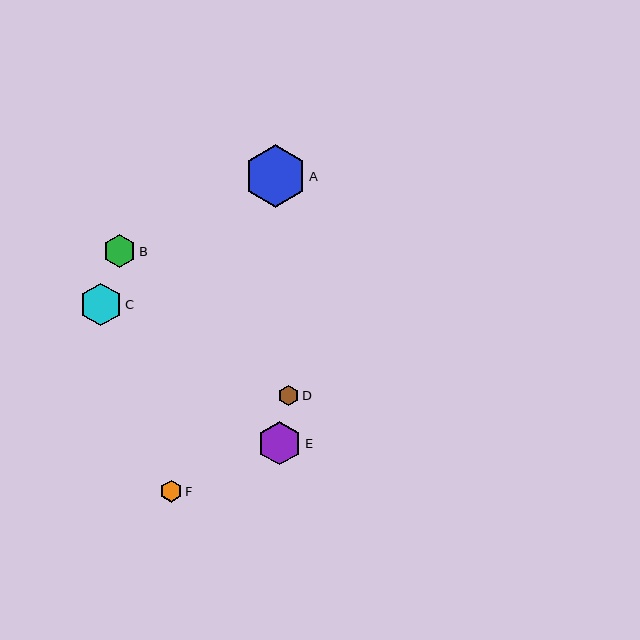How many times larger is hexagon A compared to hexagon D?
Hexagon A is approximately 3.0 times the size of hexagon D.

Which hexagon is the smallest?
Hexagon D is the smallest with a size of approximately 21 pixels.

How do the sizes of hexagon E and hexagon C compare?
Hexagon E and hexagon C are approximately the same size.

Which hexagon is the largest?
Hexagon A is the largest with a size of approximately 62 pixels.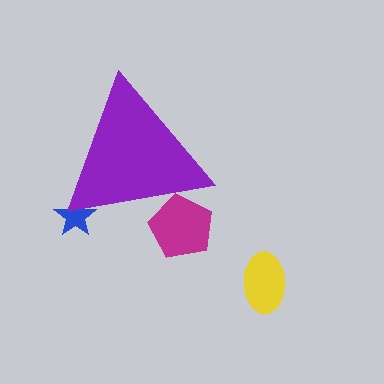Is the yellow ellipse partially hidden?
No, the yellow ellipse is fully visible.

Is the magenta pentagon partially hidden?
Yes, the magenta pentagon is partially hidden behind the purple triangle.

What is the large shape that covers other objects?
A purple triangle.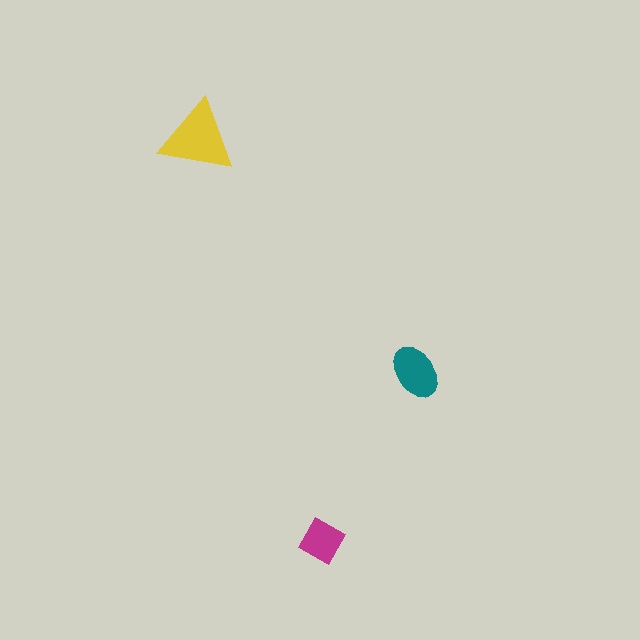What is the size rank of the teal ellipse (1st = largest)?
2nd.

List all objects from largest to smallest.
The yellow triangle, the teal ellipse, the magenta diamond.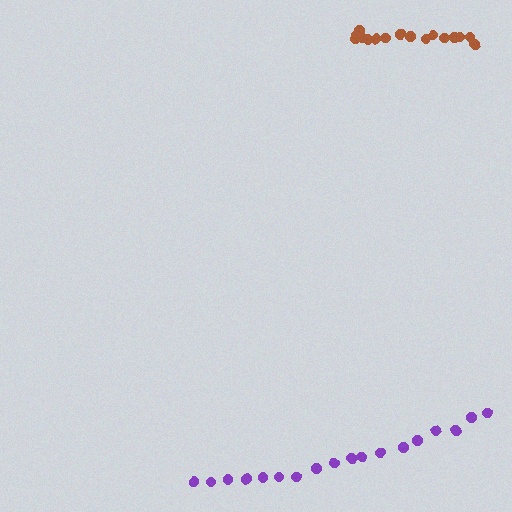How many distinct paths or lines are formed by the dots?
There are 2 distinct paths.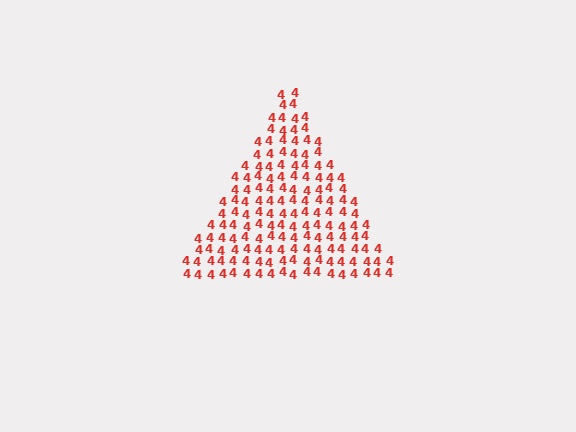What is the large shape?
The large shape is a triangle.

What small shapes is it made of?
It is made of small digit 4's.